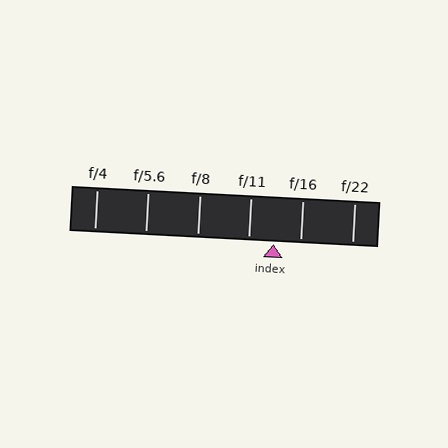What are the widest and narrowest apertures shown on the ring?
The widest aperture shown is f/4 and the narrowest is f/22.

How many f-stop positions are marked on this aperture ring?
There are 6 f-stop positions marked.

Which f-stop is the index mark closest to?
The index mark is closest to f/11.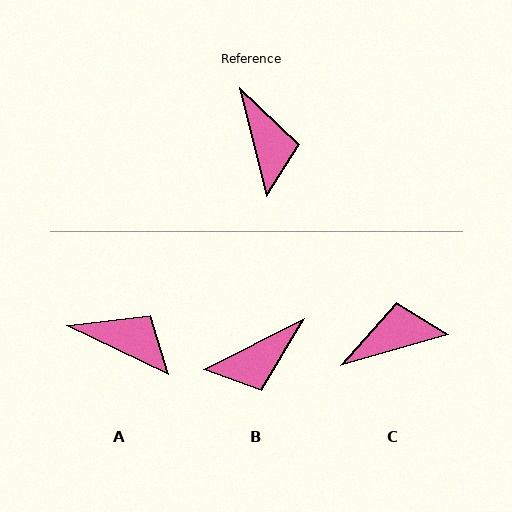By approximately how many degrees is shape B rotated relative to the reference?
Approximately 77 degrees clockwise.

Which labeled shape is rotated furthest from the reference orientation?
C, about 92 degrees away.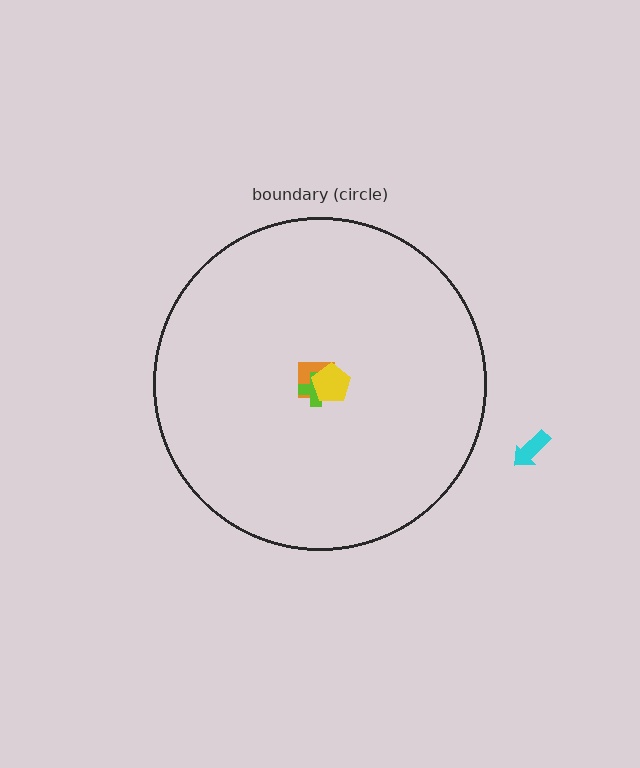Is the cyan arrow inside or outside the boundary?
Outside.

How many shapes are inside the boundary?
3 inside, 1 outside.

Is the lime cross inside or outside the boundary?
Inside.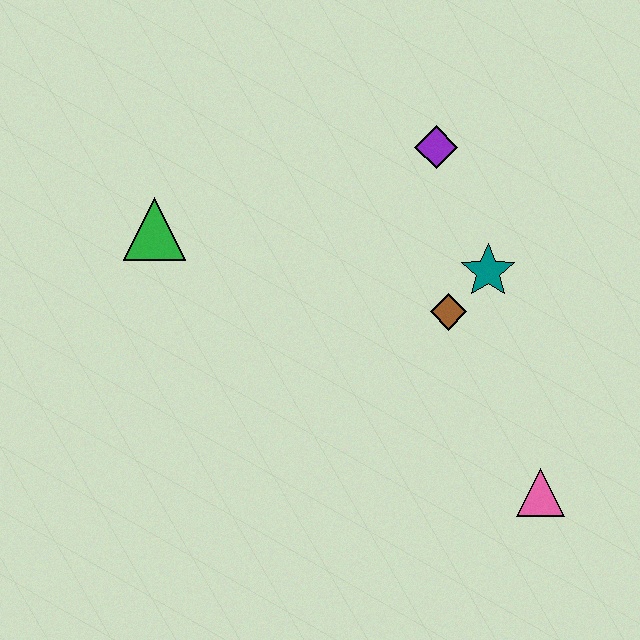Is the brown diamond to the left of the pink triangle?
Yes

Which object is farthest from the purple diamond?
The pink triangle is farthest from the purple diamond.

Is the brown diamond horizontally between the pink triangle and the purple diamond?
Yes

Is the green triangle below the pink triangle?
No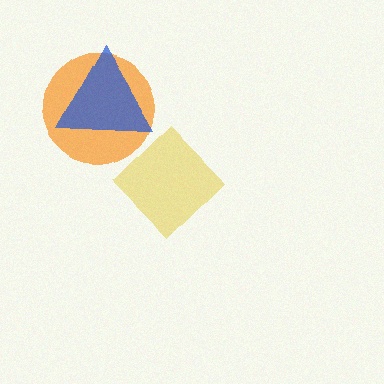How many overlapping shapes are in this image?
There are 3 overlapping shapes in the image.